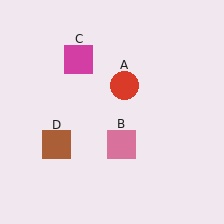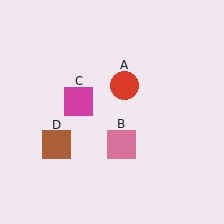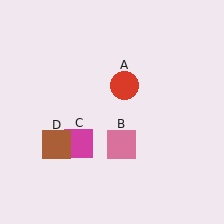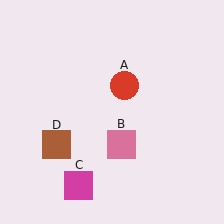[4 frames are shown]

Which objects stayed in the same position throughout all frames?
Red circle (object A) and pink square (object B) and brown square (object D) remained stationary.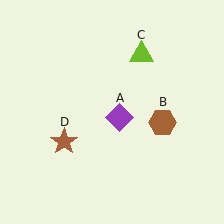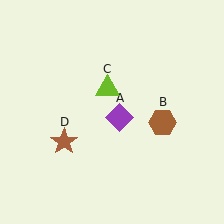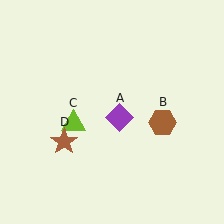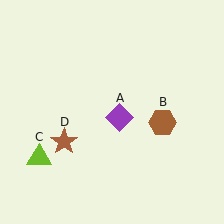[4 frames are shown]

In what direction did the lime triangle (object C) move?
The lime triangle (object C) moved down and to the left.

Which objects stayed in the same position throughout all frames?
Purple diamond (object A) and brown hexagon (object B) and brown star (object D) remained stationary.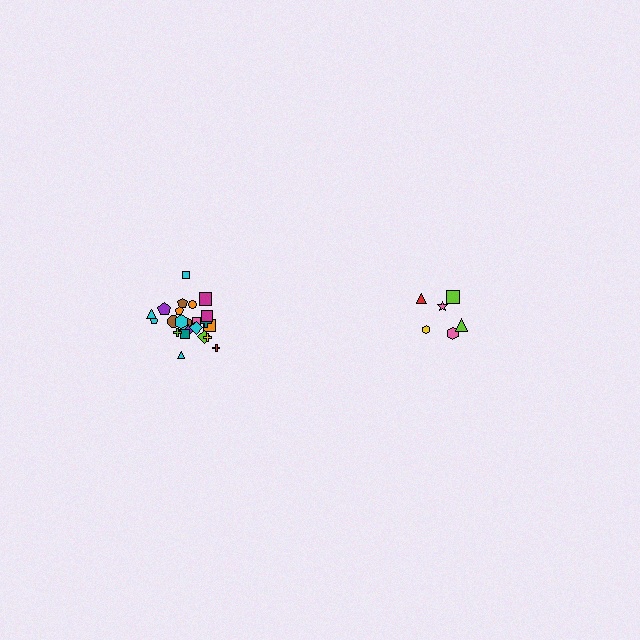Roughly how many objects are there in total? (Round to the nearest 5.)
Roughly 30 objects in total.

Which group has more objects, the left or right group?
The left group.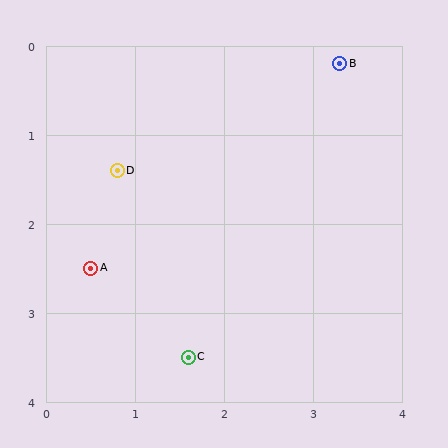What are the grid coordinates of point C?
Point C is at approximately (1.6, 3.5).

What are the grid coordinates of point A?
Point A is at approximately (0.5, 2.5).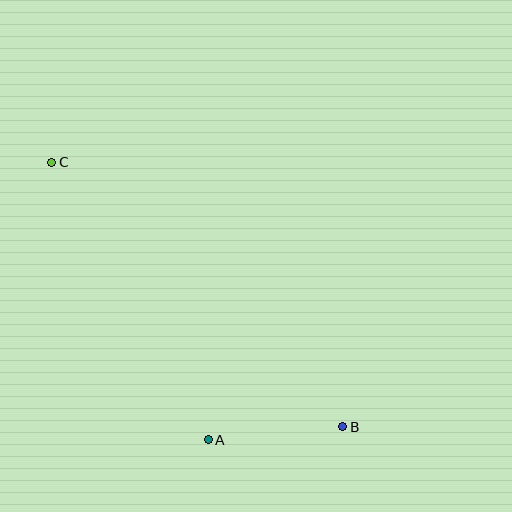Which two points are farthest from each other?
Points B and C are farthest from each other.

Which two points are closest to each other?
Points A and B are closest to each other.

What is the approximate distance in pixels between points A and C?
The distance between A and C is approximately 319 pixels.